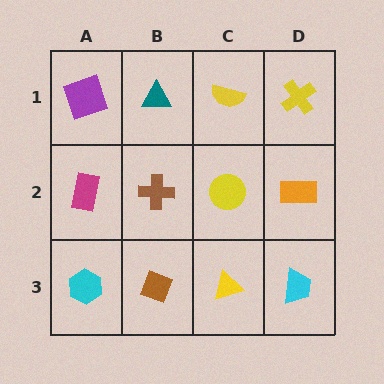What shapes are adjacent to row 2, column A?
A purple square (row 1, column A), a cyan hexagon (row 3, column A), a brown cross (row 2, column B).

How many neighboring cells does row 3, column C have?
3.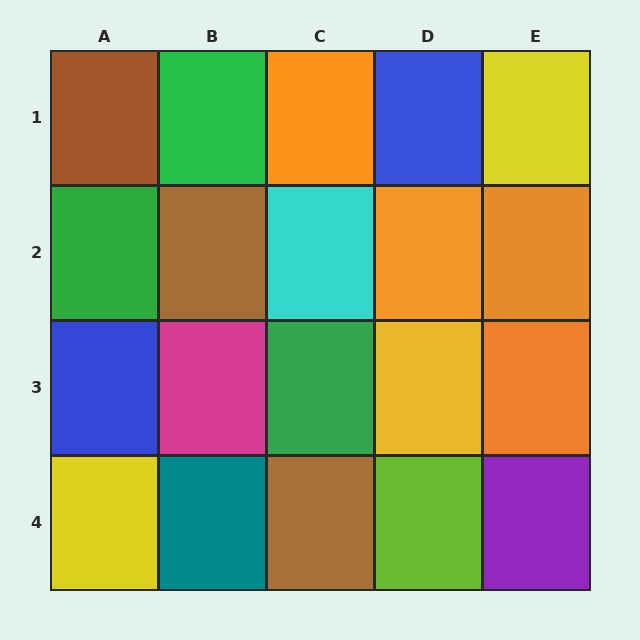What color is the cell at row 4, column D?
Lime.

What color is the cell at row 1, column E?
Yellow.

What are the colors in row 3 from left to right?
Blue, magenta, green, yellow, orange.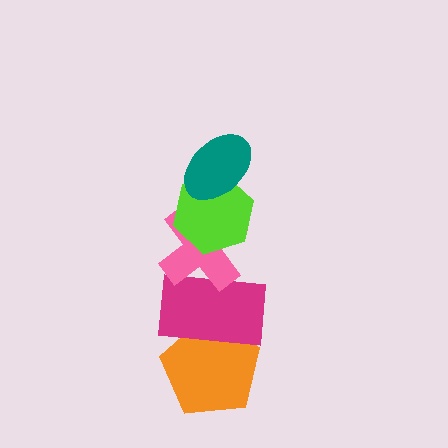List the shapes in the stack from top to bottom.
From top to bottom: the teal ellipse, the lime hexagon, the pink cross, the magenta rectangle, the orange pentagon.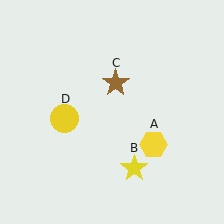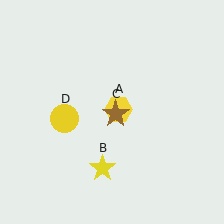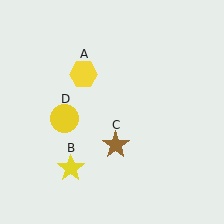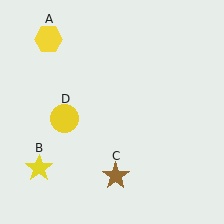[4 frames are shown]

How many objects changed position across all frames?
3 objects changed position: yellow hexagon (object A), yellow star (object B), brown star (object C).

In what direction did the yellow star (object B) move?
The yellow star (object B) moved left.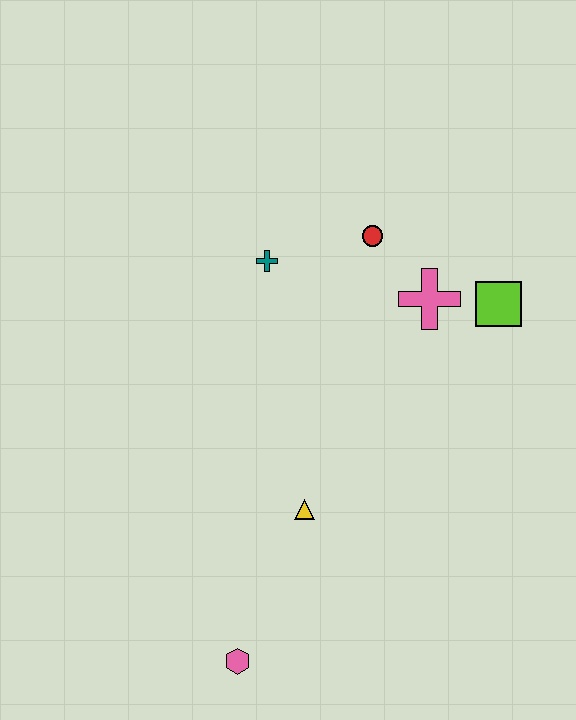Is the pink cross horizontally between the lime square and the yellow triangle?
Yes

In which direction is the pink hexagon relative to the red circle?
The pink hexagon is below the red circle.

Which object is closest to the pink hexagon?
The yellow triangle is closest to the pink hexagon.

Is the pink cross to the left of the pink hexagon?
No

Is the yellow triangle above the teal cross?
No